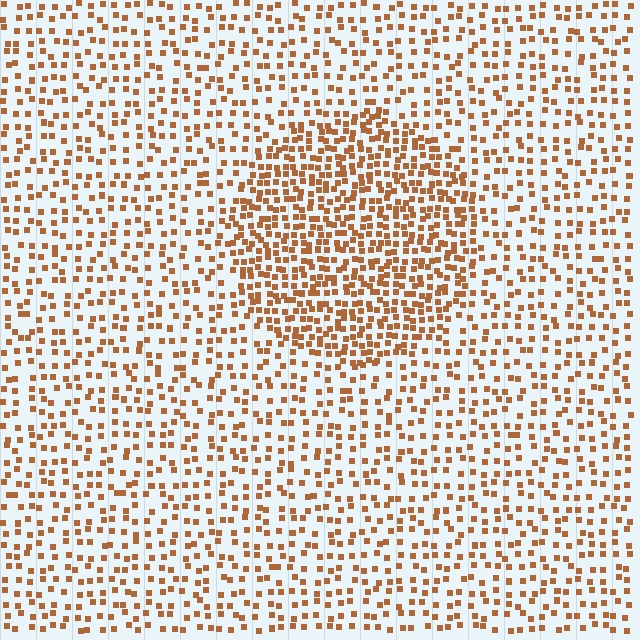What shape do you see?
I see a circle.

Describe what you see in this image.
The image contains small brown elements arranged at two different densities. A circle-shaped region is visible where the elements are more densely packed than the surrounding area.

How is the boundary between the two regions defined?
The boundary is defined by a change in element density (approximately 2.0x ratio). All elements are the same color, size, and shape.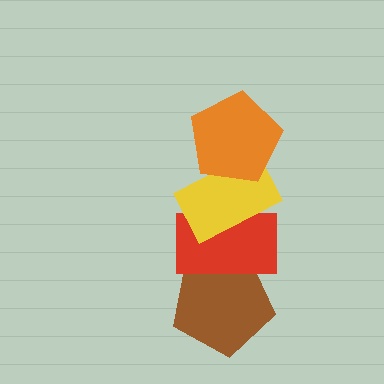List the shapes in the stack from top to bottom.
From top to bottom: the orange pentagon, the yellow rectangle, the red rectangle, the brown pentagon.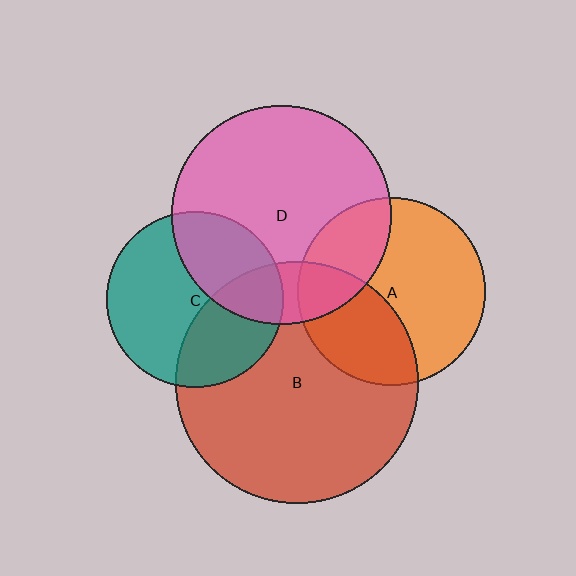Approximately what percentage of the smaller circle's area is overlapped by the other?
Approximately 35%.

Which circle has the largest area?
Circle B (red).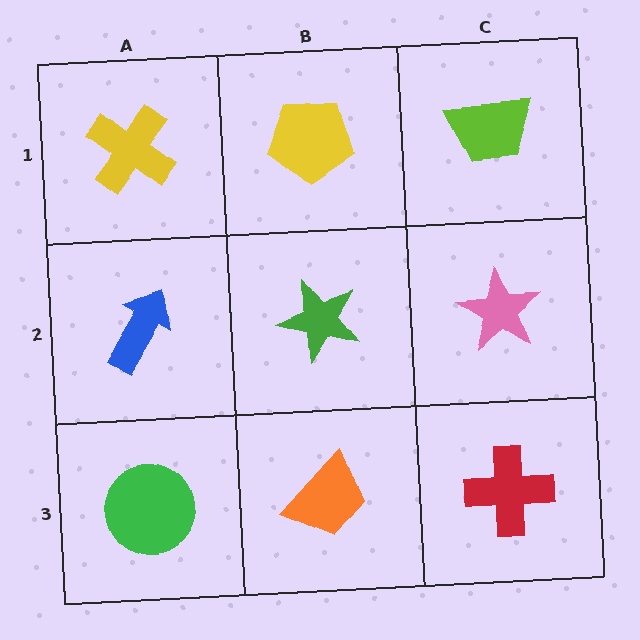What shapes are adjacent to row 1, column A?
A blue arrow (row 2, column A), a yellow pentagon (row 1, column B).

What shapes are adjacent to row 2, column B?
A yellow pentagon (row 1, column B), an orange trapezoid (row 3, column B), a blue arrow (row 2, column A), a pink star (row 2, column C).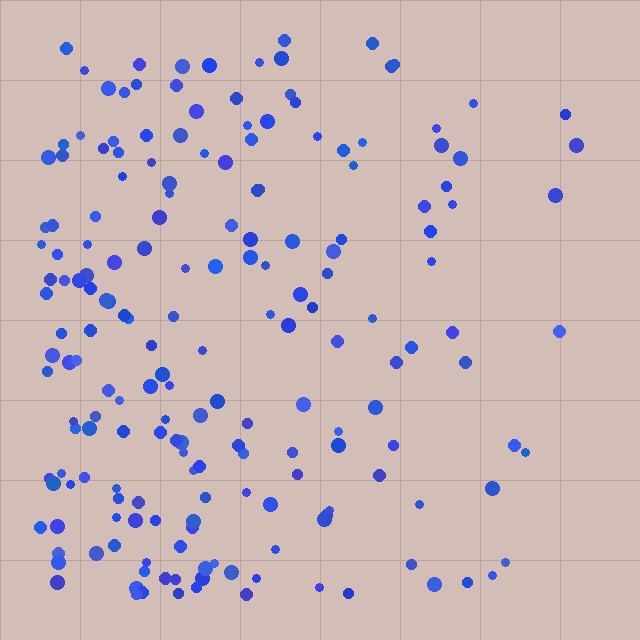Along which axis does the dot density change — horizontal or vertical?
Horizontal.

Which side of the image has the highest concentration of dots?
The left.